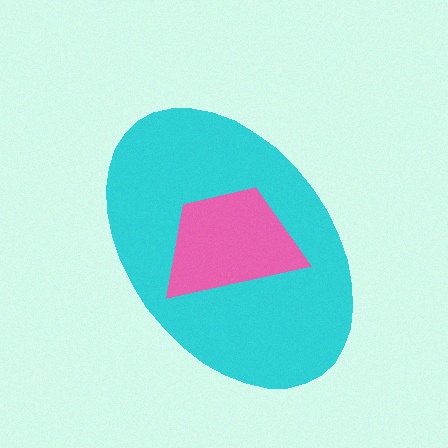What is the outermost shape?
The cyan ellipse.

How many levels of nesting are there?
2.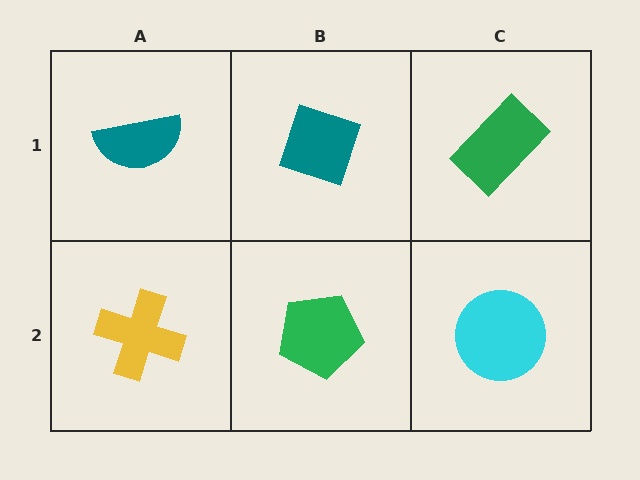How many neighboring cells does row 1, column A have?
2.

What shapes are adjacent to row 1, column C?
A cyan circle (row 2, column C), a teal diamond (row 1, column B).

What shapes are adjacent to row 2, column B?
A teal diamond (row 1, column B), a yellow cross (row 2, column A), a cyan circle (row 2, column C).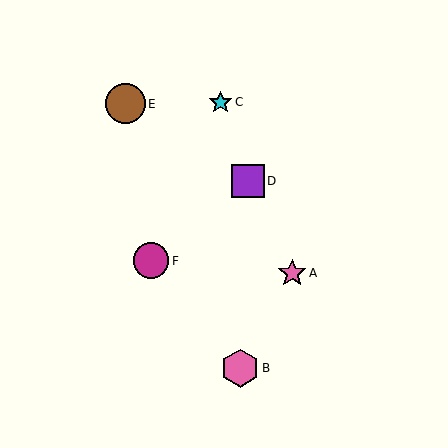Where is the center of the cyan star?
The center of the cyan star is at (220, 102).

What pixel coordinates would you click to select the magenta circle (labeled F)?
Click at (151, 261) to select the magenta circle F.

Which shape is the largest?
The brown circle (labeled E) is the largest.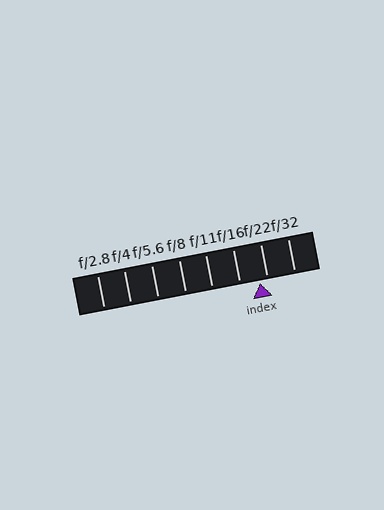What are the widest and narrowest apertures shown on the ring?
The widest aperture shown is f/2.8 and the narrowest is f/32.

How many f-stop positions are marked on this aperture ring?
There are 8 f-stop positions marked.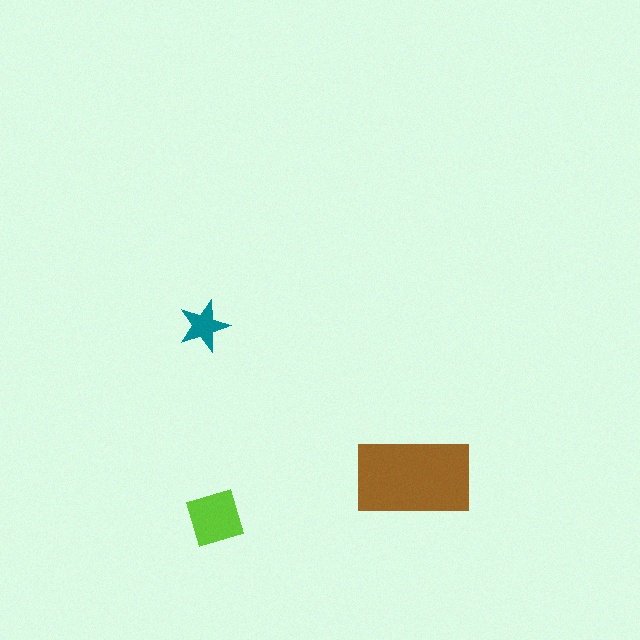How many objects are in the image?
There are 3 objects in the image.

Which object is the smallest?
The teal star.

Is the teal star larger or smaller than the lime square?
Smaller.